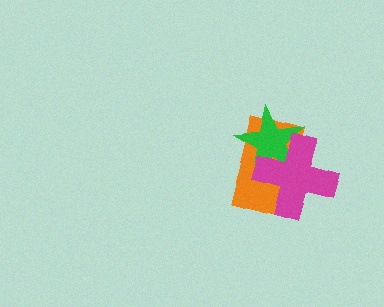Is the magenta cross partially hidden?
No, no other shape covers it.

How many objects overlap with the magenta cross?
2 objects overlap with the magenta cross.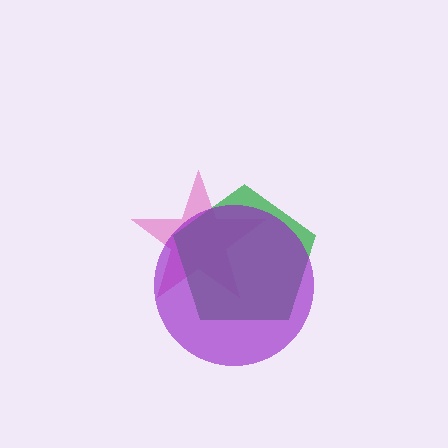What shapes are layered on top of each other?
The layered shapes are: a magenta star, a green pentagon, a purple circle.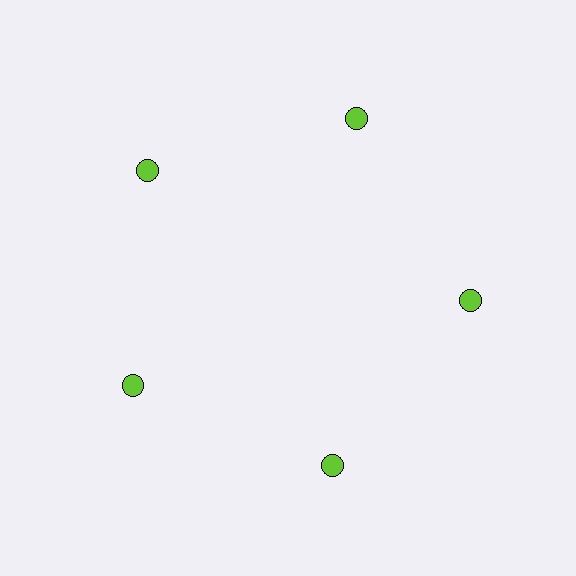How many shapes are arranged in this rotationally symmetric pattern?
There are 5 shapes, arranged in 5 groups of 1.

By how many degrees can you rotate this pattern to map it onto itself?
The pattern maps onto itself every 72 degrees of rotation.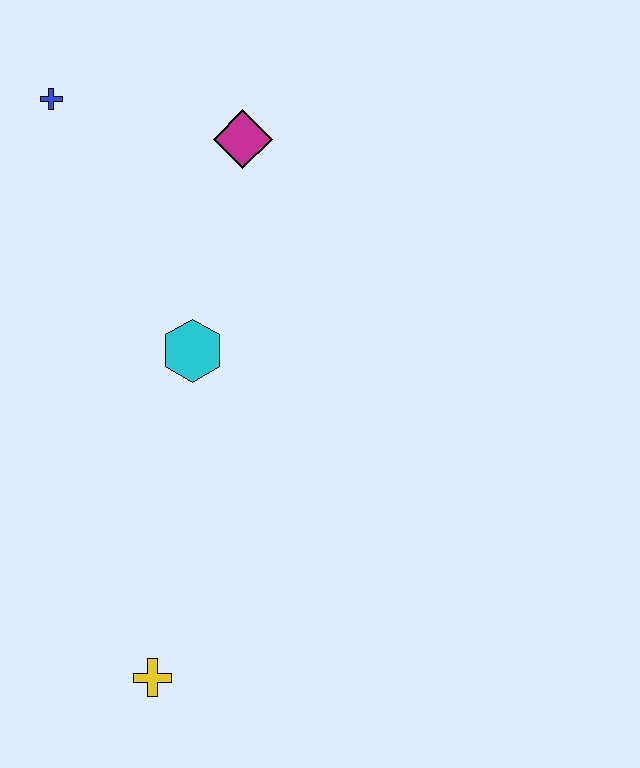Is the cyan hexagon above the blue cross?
No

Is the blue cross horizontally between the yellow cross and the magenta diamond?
No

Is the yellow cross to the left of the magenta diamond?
Yes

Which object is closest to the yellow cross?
The cyan hexagon is closest to the yellow cross.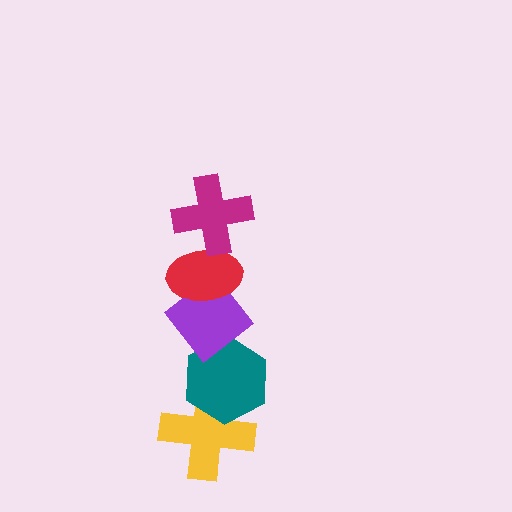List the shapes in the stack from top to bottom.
From top to bottom: the magenta cross, the red ellipse, the purple diamond, the teal hexagon, the yellow cross.